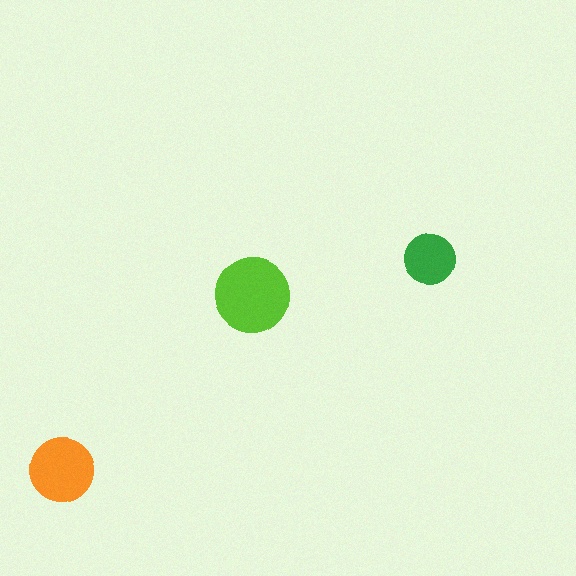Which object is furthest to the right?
The green circle is rightmost.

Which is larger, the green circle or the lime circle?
The lime one.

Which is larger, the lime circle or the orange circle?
The lime one.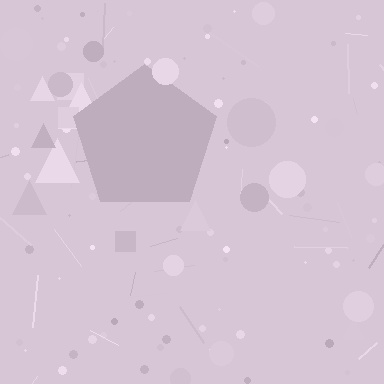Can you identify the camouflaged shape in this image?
The camouflaged shape is a pentagon.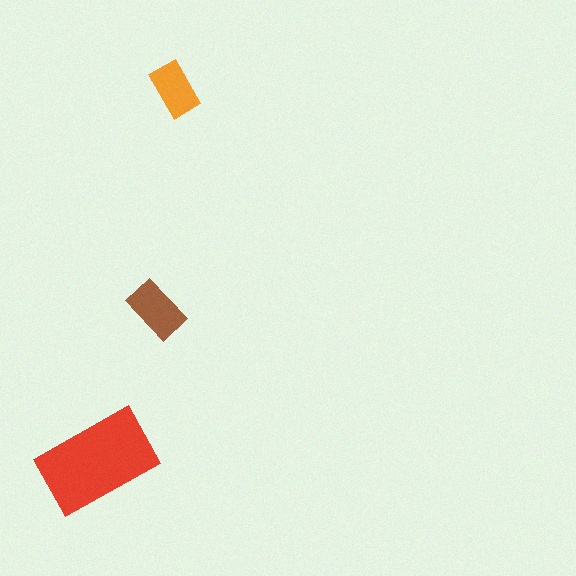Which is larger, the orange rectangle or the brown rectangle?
The brown one.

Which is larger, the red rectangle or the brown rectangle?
The red one.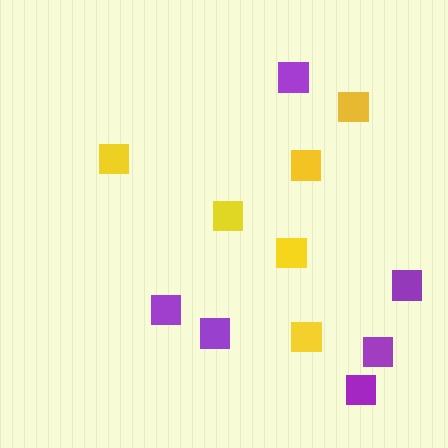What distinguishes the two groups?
There are 2 groups: one group of purple squares (6) and one group of yellow squares (6).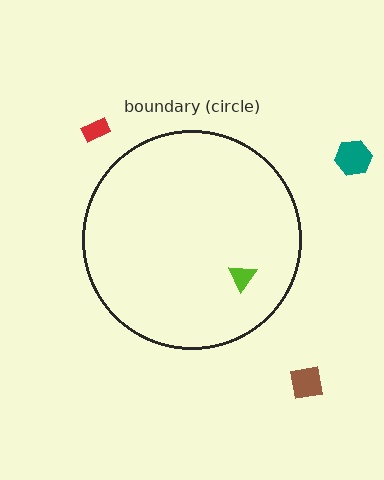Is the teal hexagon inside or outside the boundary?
Outside.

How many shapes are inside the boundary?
1 inside, 3 outside.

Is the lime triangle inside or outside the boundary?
Inside.